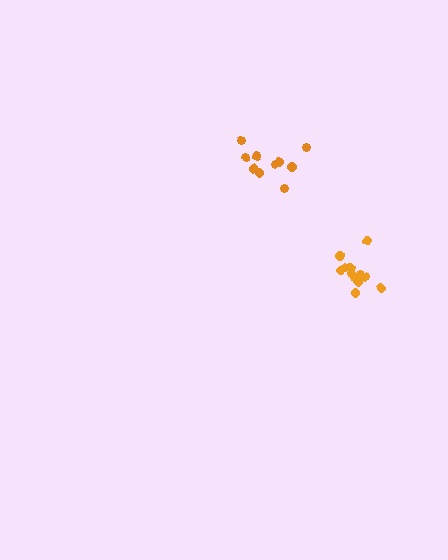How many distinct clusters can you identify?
There are 2 distinct clusters.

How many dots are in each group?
Group 1: 12 dots, Group 2: 13 dots (25 total).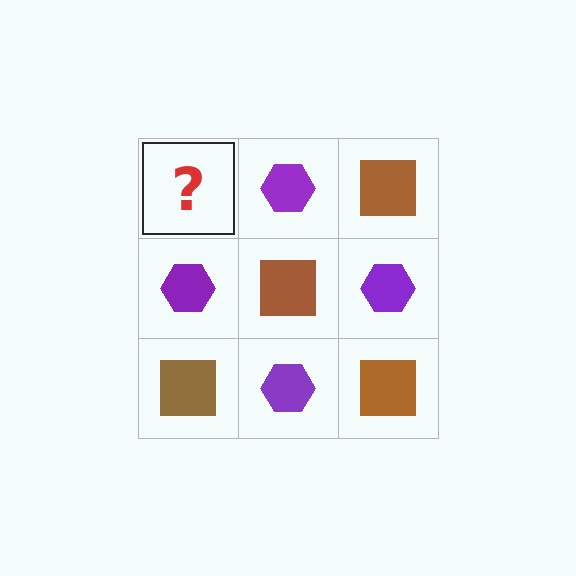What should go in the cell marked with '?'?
The missing cell should contain a brown square.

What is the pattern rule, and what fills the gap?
The rule is that it alternates brown square and purple hexagon in a checkerboard pattern. The gap should be filled with a brown square.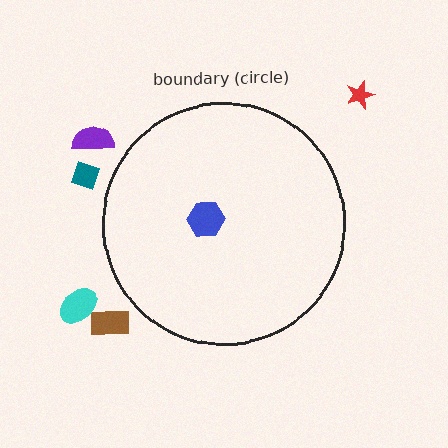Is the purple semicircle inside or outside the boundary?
Outside.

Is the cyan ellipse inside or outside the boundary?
Outside.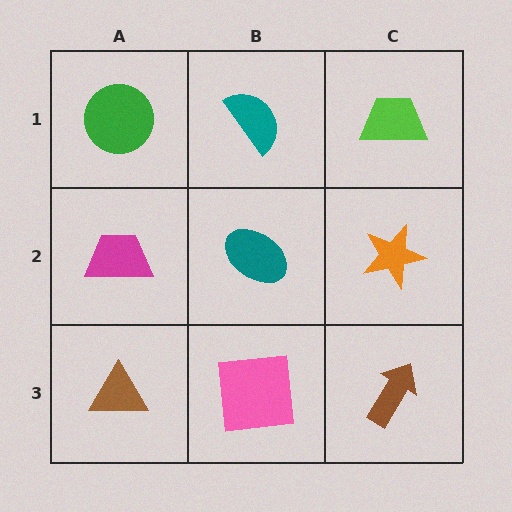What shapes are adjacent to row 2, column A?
A green circle (row 1, column A), a brown triangle (row 3, column A), a teal ellipse (row 2, column B).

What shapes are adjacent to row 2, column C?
A lime trapezoid (row 1, column C), a brown arrow (row 3, column C), a teal ellipse (row 2, column B).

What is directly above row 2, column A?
A green circle.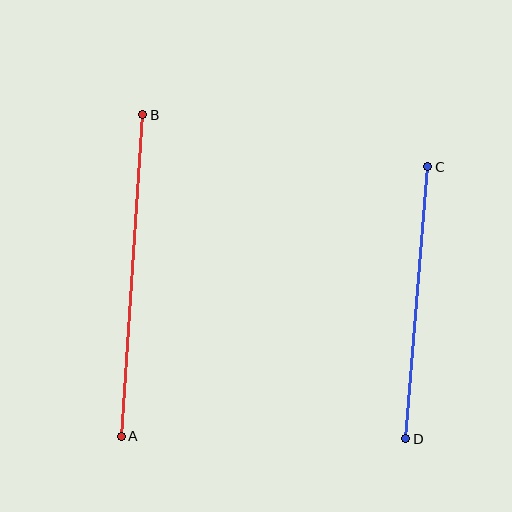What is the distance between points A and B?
The distance is approximately 322 pixels.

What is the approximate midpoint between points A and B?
The midpoint is at approximately (132, 276) pixels.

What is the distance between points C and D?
The distance is approximately 273 pixels.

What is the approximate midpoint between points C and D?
The midpoint is at approximately (417, 303) pixels.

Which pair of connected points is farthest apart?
Points A and B are farthest apart.